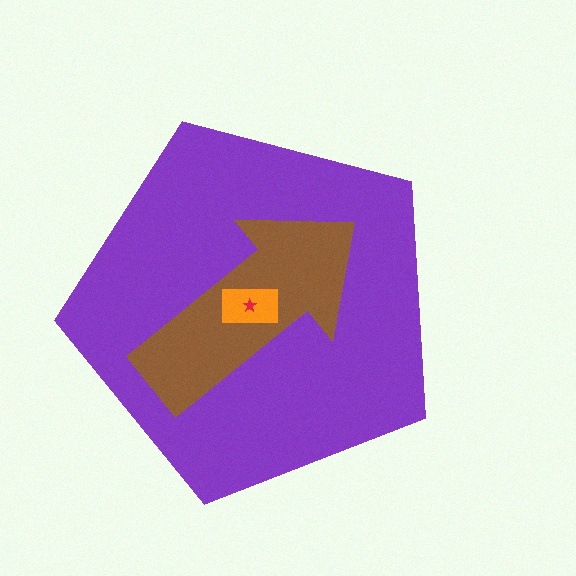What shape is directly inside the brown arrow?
The orange rectangle.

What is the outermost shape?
The purple pentagon.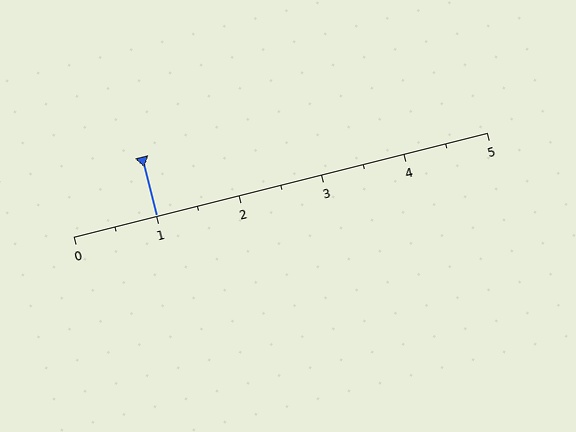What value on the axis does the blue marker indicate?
The marker indicates approximately 1.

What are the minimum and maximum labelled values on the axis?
The axis runs from 0 to 5.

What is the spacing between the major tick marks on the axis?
The major ticks are spaced 1 apart.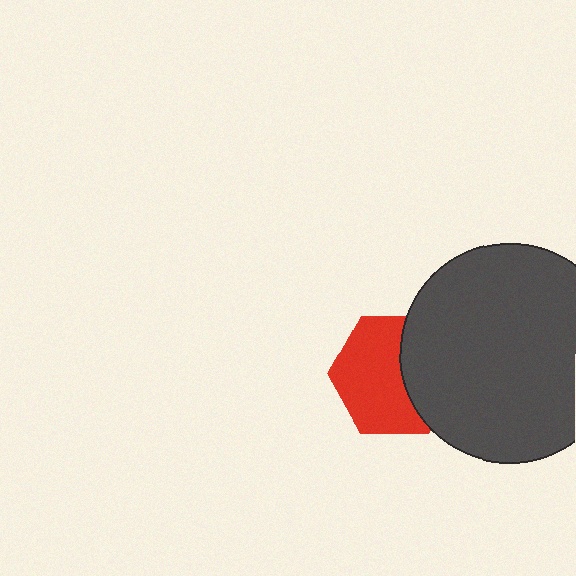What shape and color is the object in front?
The object in front is a dark gray circle.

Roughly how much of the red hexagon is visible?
About half of it is visible (roughly 62%).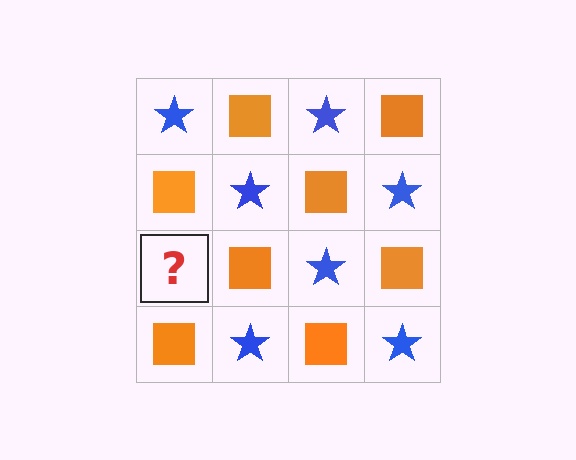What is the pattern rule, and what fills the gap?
The rule is that it alternates blue star and orange square in a checkerboard pattern. The gap should be filled with a blue star.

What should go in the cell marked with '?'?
The missing cell should contain a blue star.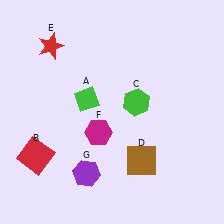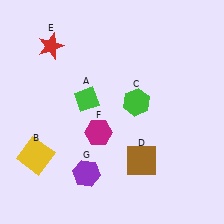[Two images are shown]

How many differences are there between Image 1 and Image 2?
There is 1 difference between the two images.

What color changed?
The square (B) changed from red in Image 1 to yellow in Image 2.